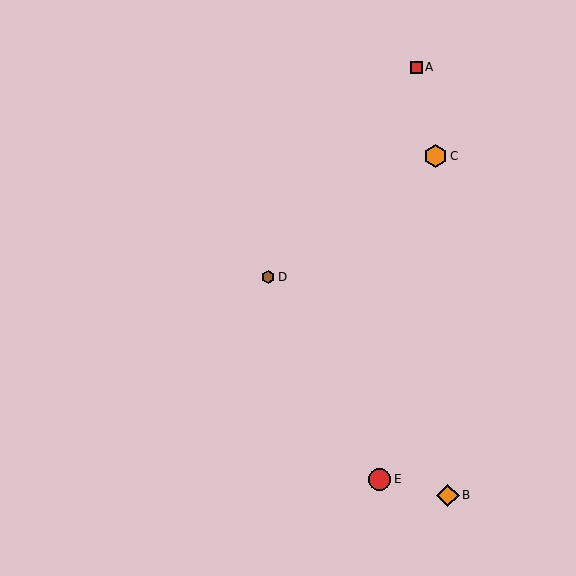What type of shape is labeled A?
Shape A is a red square.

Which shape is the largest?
The orange hexagon (labeled C) is the largest.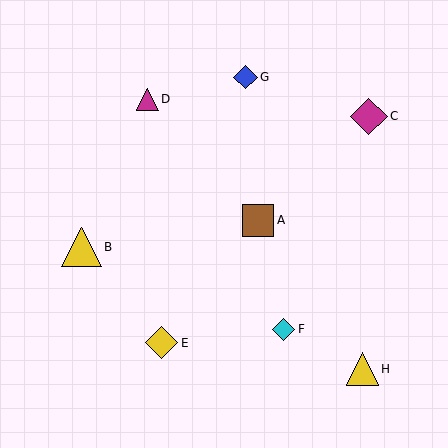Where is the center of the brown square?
The center of the brown square is at (258, 220).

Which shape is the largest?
The yellow triangle (labeled B) is the largest.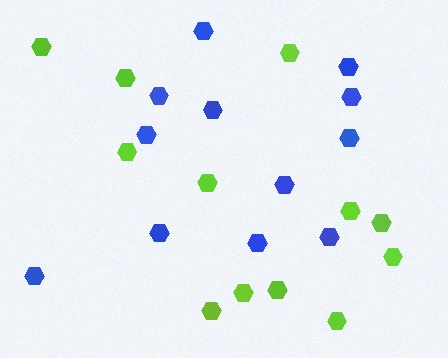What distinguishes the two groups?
There are 2 groups: one group of blue hexagons (12) and one group of lime hexagons (12).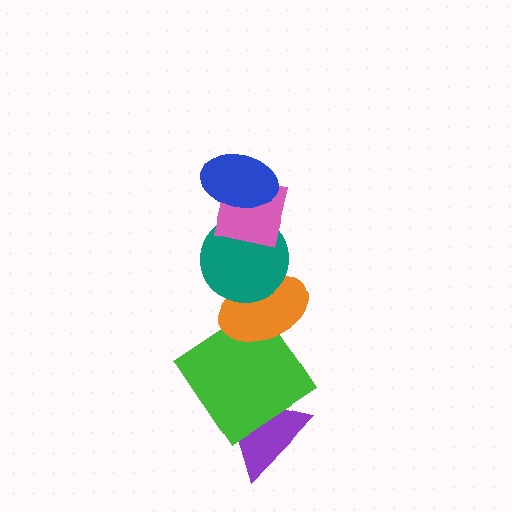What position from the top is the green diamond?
The green diamond is 5th from the top.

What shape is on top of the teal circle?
The pink square is on top of the teal circle.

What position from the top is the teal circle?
The teal circle is 3rd from the top.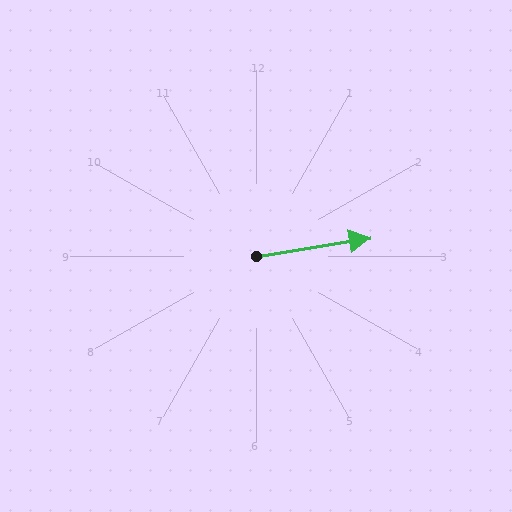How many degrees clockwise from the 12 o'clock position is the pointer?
Approximately 81 degrees.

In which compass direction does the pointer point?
East.